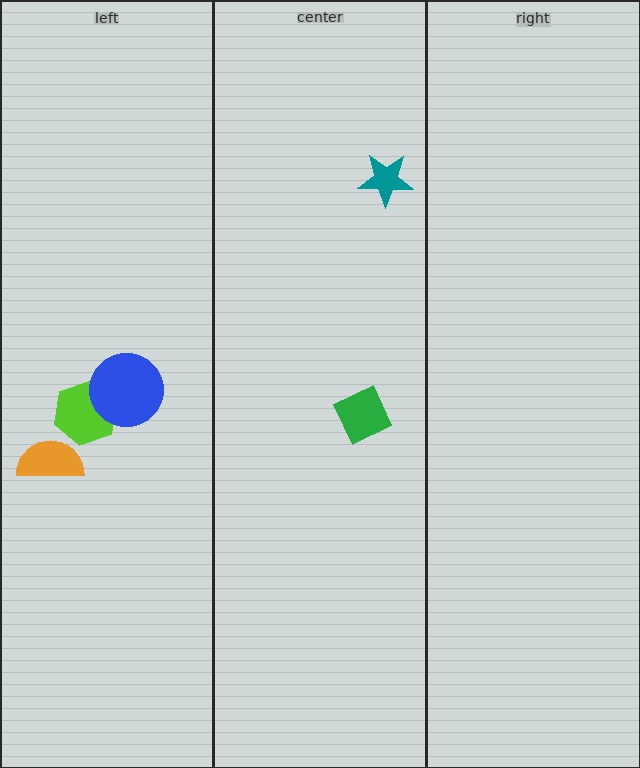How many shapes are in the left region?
3.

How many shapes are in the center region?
2.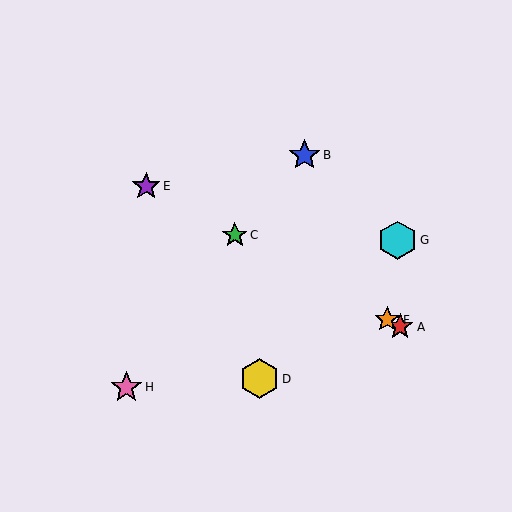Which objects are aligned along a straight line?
Objects A, C, E, F are aligned along a straight line.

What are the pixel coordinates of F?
Object F is at (387, 320).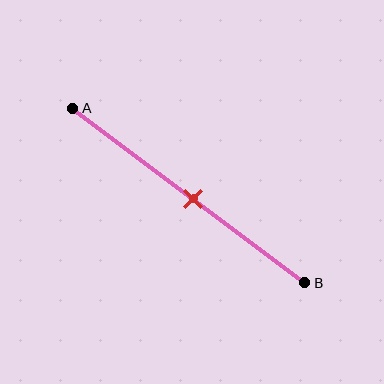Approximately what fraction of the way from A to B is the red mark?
The red mark is approximately 50% of the way from A to B.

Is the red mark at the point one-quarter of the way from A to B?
No, the mark is at about 50% from A, not at the 25% one-quarter point.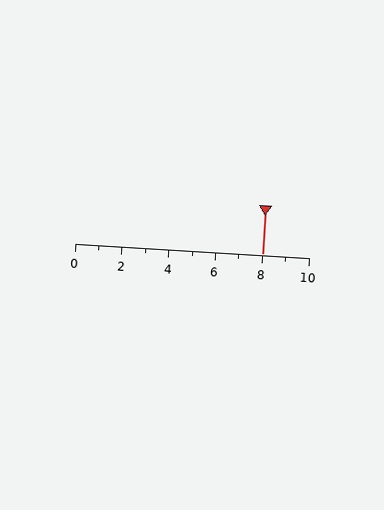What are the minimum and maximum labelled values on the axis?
The axis runs from 0 to 10.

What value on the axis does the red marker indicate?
The marker indicates approximately 8.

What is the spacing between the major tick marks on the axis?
The major ticks are spaced 2 apart.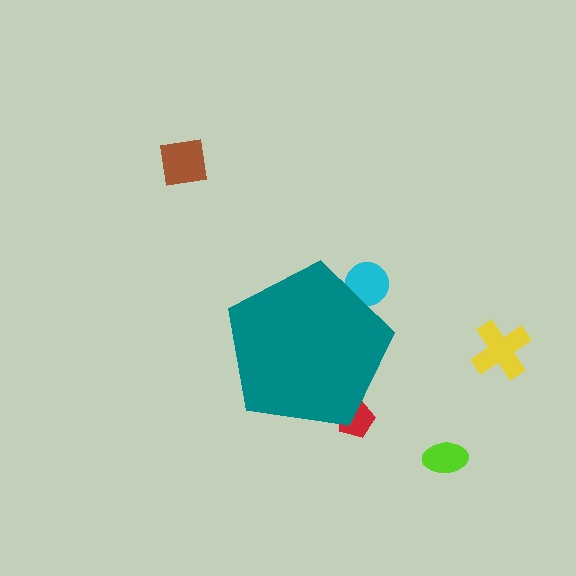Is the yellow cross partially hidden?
No, the yellow cross is fully visible.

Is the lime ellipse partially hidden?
No, the lime ellipse is fully visible.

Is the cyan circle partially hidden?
Yes, the cyan circle is partially hidden behind the teal pentagon.